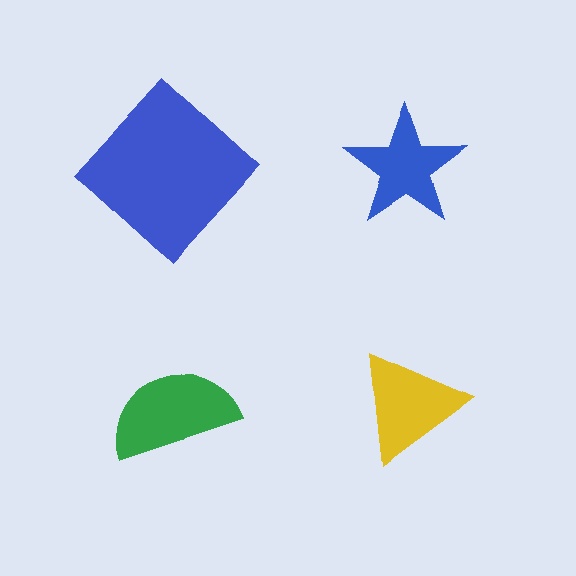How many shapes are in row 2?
2 shapes.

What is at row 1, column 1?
A blue diamond.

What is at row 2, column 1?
A green semicircle.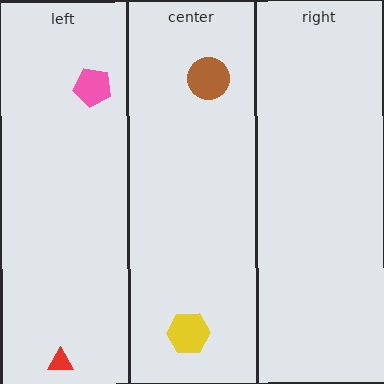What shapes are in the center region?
The yellow hexagon, the brown circle.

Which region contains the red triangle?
The left region.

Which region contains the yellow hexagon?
The center region.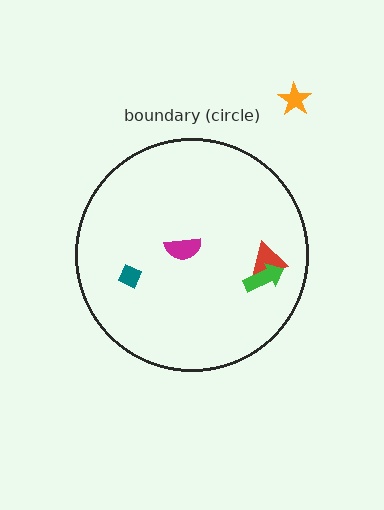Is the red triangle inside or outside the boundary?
Inside.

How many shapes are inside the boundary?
4 inside, 1 outside.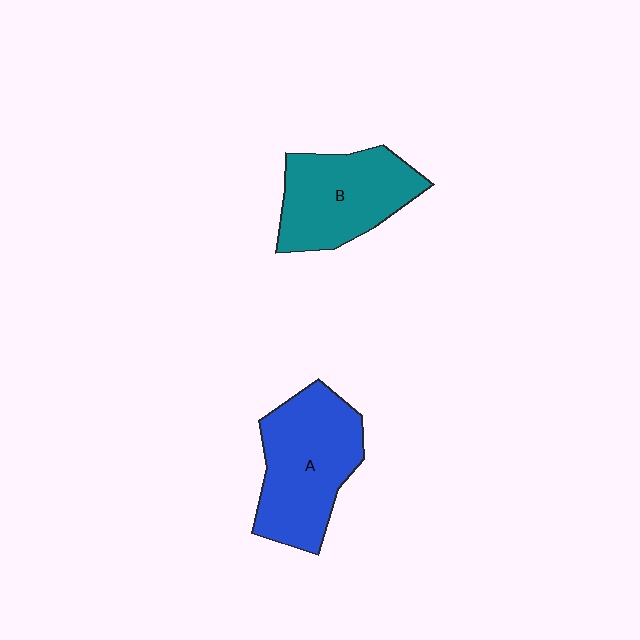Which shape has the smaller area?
Shape B (teal).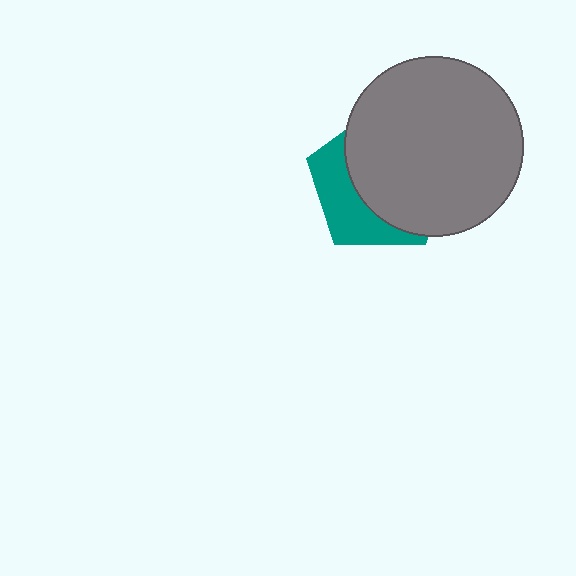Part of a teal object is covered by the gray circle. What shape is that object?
It is a pentagon.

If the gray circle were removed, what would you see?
You would see the complete teal pentagon.